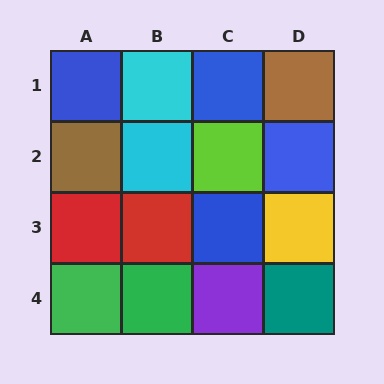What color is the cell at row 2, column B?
Cyan.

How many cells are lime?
1 cell is lime.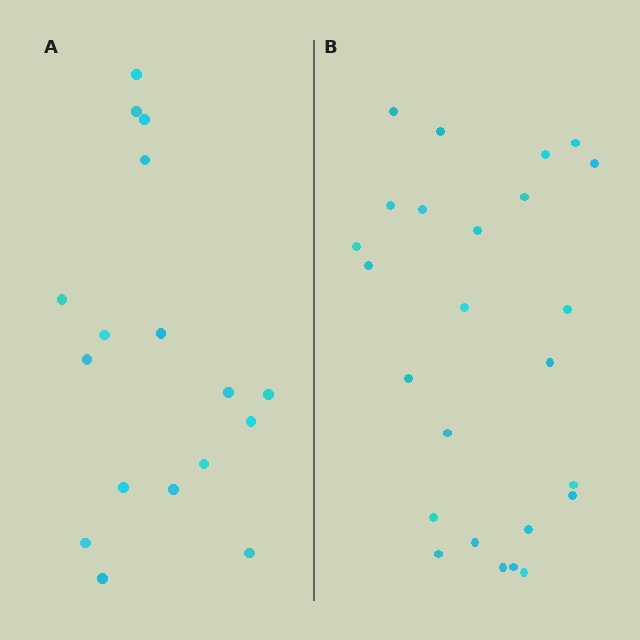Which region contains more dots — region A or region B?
Region B (the right region) has more dots.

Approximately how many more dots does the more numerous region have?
Region B has roughly 8 or so more dots than region A.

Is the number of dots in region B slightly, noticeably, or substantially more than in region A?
Region B has substantially more. The ratio is roughly 1.5 to 1.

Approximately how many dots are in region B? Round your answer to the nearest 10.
About 20 dots. (The exact count is 25, which rounds to 20.)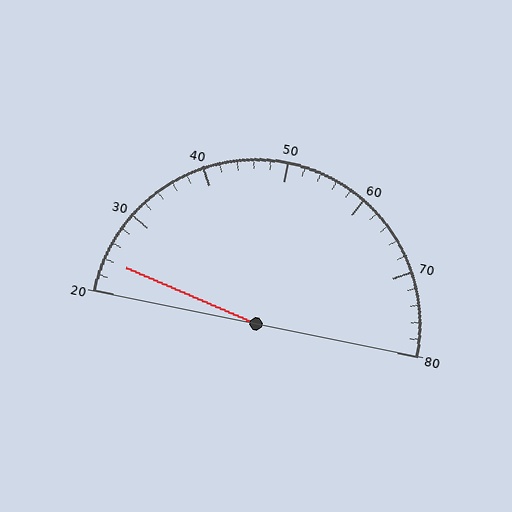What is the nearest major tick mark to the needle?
The nearest major tick mark is 20.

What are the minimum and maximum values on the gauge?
The gauge ranges from 20 to 80.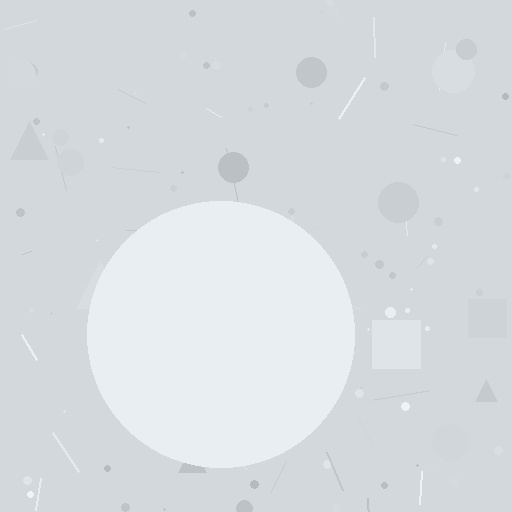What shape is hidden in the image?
A circle is hidden in the image.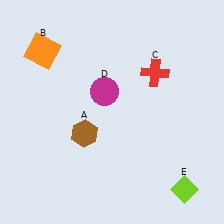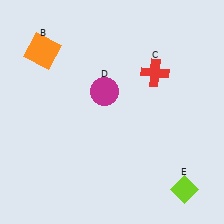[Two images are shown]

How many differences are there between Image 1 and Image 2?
There is 1 difference between the two images.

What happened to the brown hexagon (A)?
The brown hexagon (A) was removed in Image 2. It was in the bottom-left area of Image 1.